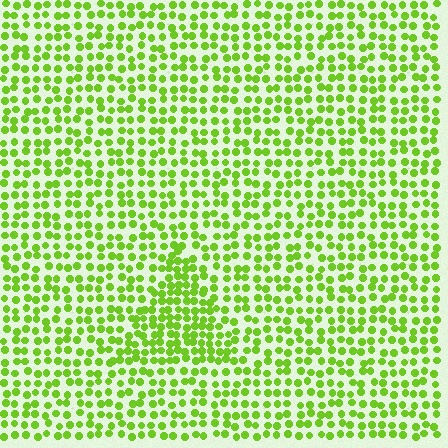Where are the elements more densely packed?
The elements are more densely packed inside the triangle boundary.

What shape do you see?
I see a triangle.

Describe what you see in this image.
The image contains small lime elements arranged at two different densities. A triangle-shaped region is visible where the elements are more densely packed than the surrounding area.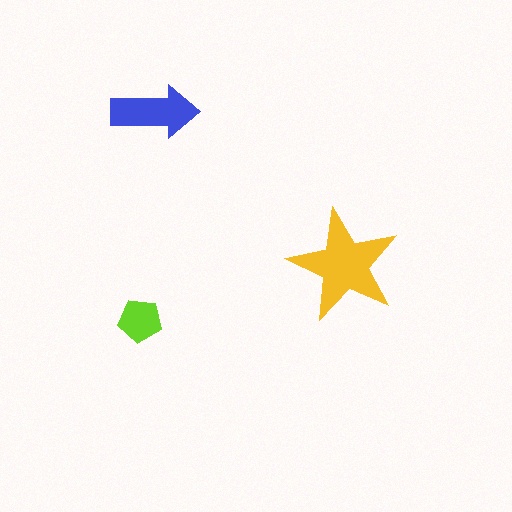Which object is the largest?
The yellow star.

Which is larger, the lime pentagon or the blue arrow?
The blue arrow.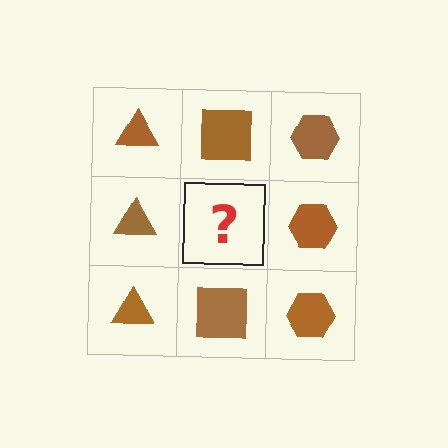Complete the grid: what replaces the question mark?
The question mark should be replaced with a brown square.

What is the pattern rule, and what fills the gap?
The rule is that each column has a consistent shape. The gap should be filled with a brown square.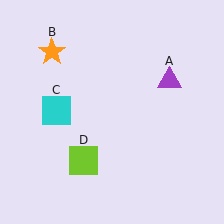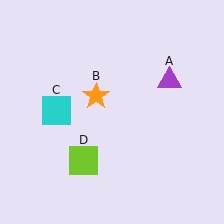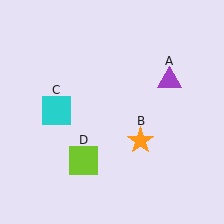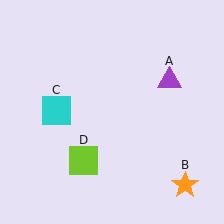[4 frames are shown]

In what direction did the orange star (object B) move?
The orange star (object B) moved down and to the right.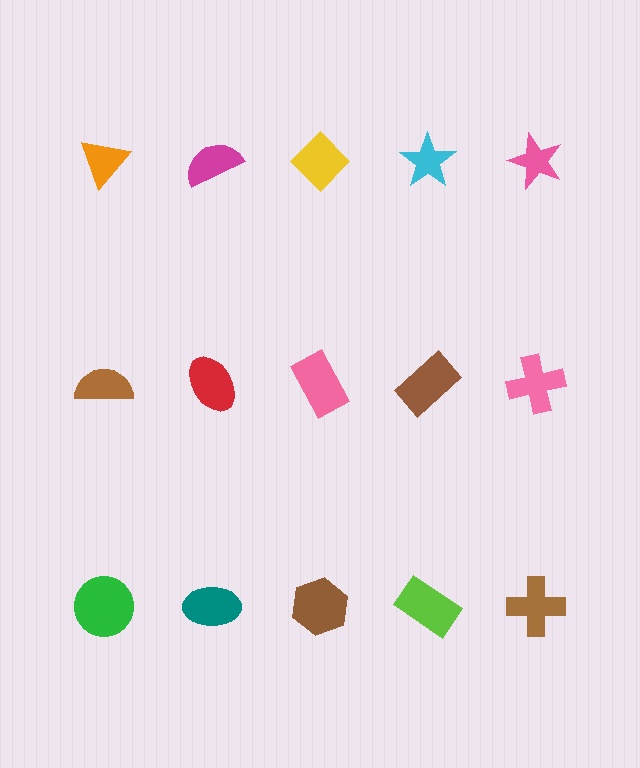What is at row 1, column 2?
A magenta semicircle.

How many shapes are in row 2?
5 shapes.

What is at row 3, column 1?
A green circle.